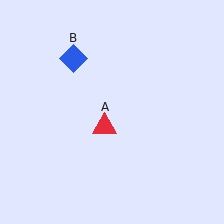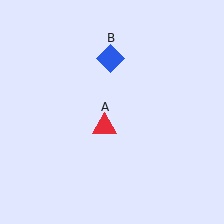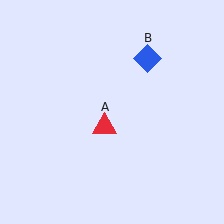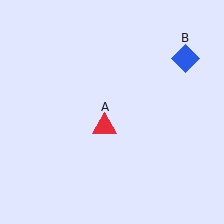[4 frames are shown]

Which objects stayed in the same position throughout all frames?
Red triangle (object A) remained stationary.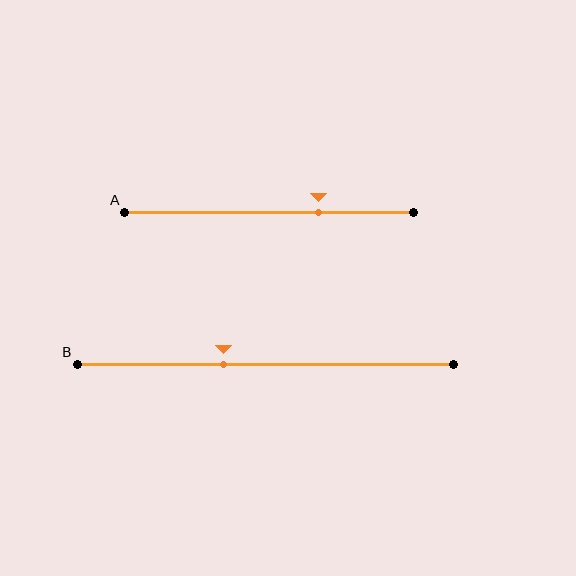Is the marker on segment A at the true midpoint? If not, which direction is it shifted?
No, the marker on segment A is shifted to the right by about 17% of the segment length.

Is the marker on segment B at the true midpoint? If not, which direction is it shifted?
No, the marker on segment B is shifted to the left by about 11% of the segment length.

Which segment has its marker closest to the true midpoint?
Segment B has its marker closest to the true midpoint.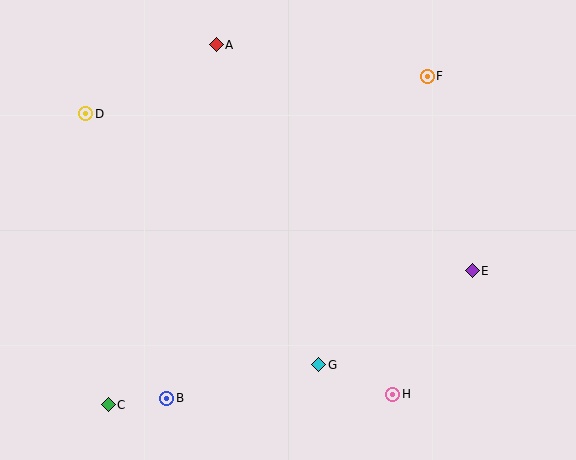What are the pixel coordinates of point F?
Point F is at (427, 76).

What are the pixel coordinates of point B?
Point B is at (167, 398).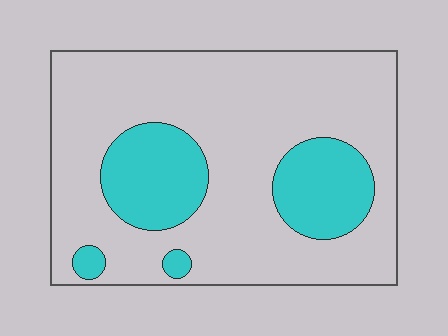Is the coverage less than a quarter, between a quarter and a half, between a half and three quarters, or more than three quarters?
Less than a quarter.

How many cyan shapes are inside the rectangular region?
4.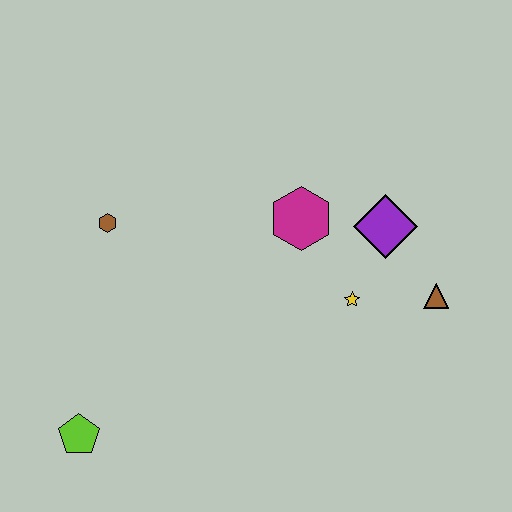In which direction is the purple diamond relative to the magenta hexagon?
The purple diamond is to the right of the magenta hexagon.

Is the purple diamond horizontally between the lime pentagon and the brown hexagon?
No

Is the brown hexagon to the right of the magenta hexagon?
No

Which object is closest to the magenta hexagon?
The purple diamond is closest to the magenta hexagon.